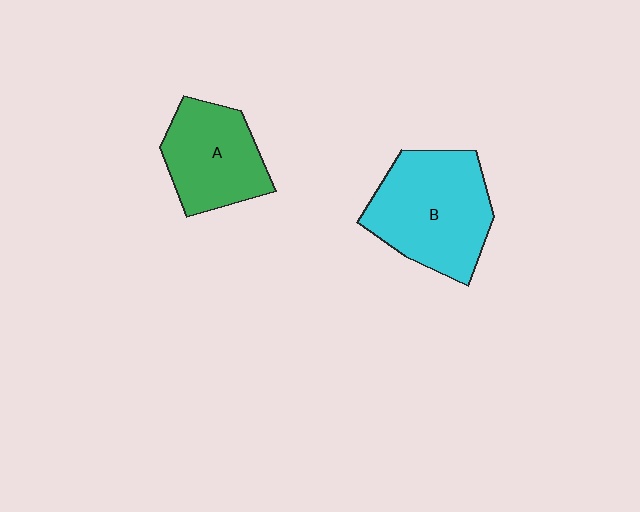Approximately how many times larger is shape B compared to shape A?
Approximately 1.4 times.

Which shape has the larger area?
Shape B (cyan).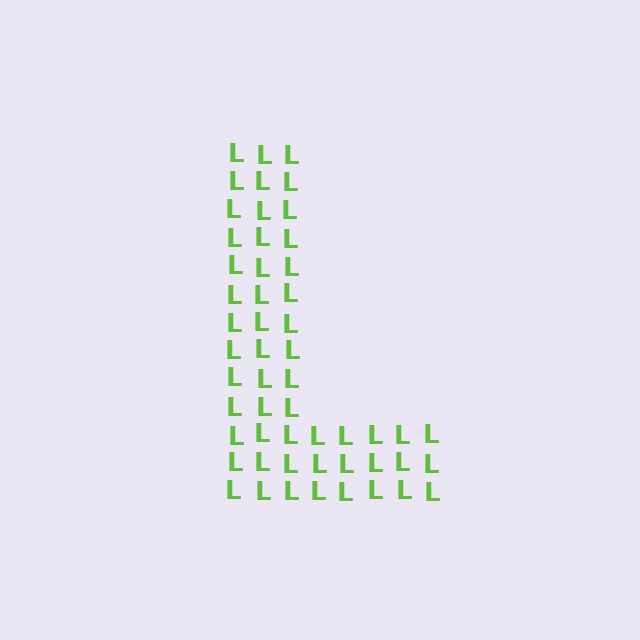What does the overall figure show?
The overall figure shows the letter L.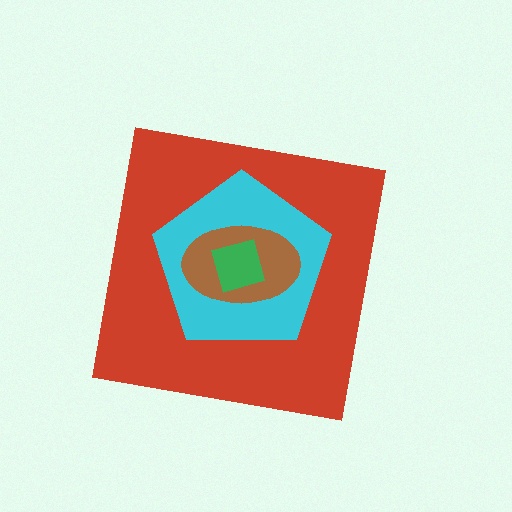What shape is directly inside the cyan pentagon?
The brown ellipse.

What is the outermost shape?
The red square.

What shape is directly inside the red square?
The cyan pentagon.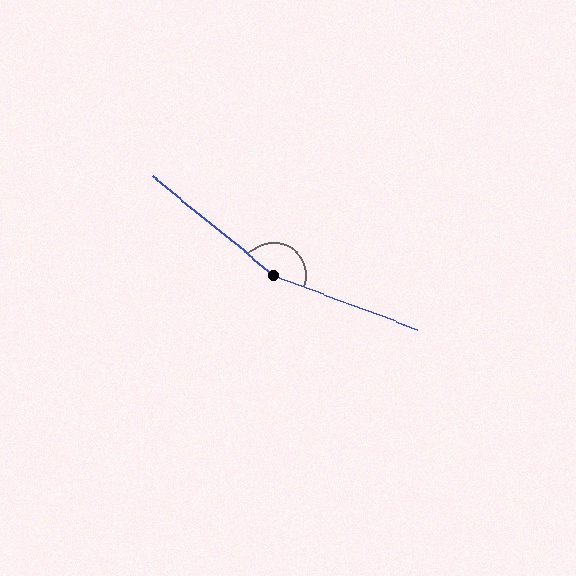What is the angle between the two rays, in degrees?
Approximately 161 degrees.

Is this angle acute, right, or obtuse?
It is obtuse.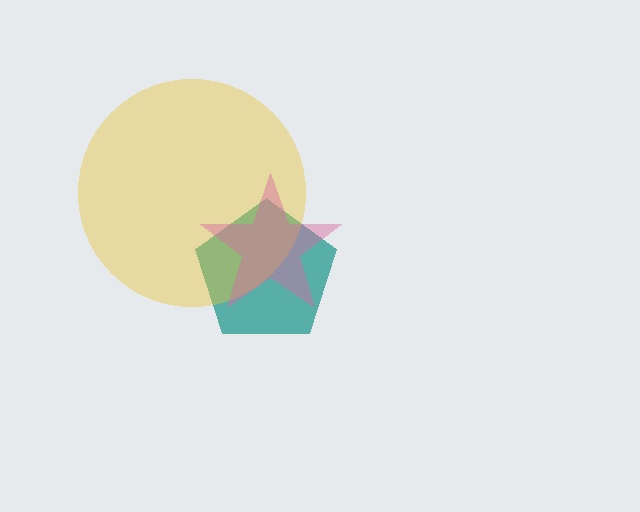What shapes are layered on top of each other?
The layered shapes are: a teal pentagon, a yellow circle, a pink star.